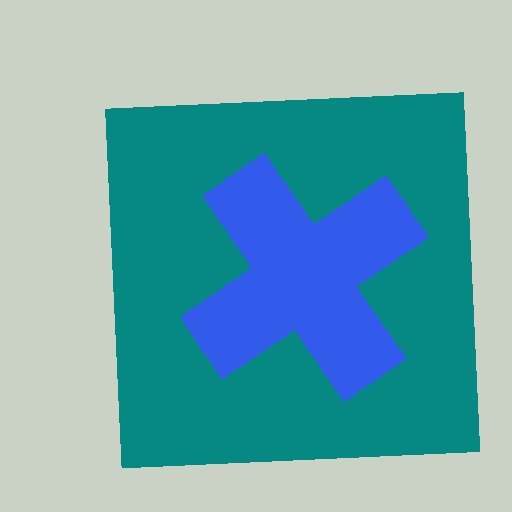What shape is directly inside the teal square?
The blue cross.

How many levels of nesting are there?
2.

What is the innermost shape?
The blue cross.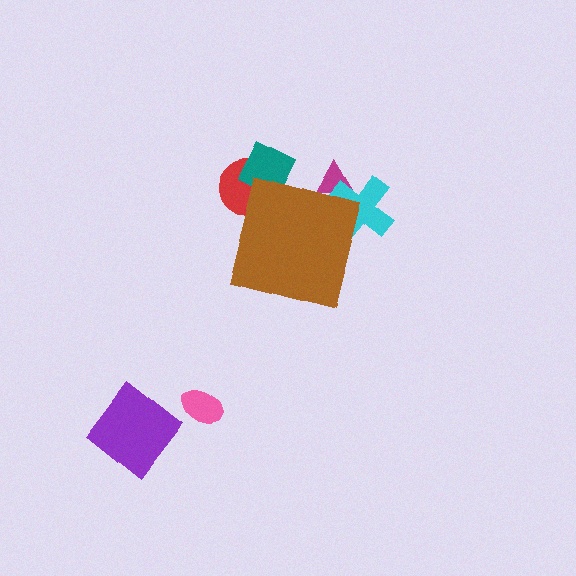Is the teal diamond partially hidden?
Yes, the teal diamond is partially hidden behind the brown square.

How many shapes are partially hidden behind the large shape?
4 shapes are partially hidden.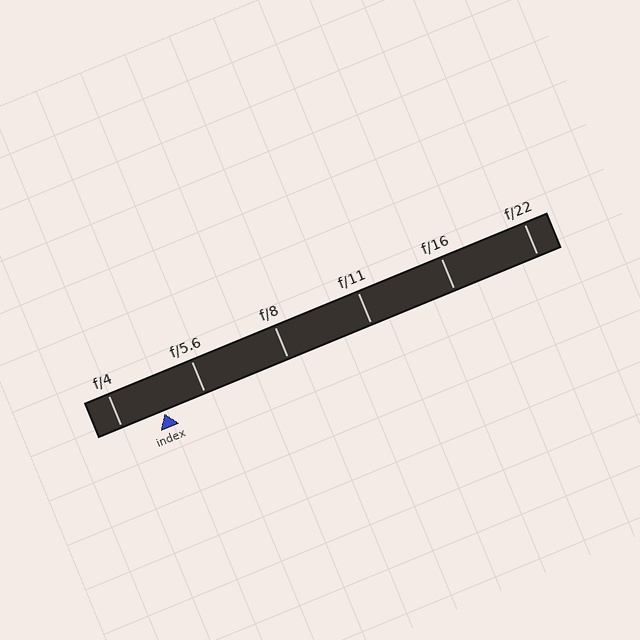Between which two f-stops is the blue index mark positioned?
The index mark is between f/4 and f/5.6.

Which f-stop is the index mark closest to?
The index mark is closest to f/5.6.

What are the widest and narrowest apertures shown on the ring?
The widest aperture shown is f/4 and the narrowest is f/22.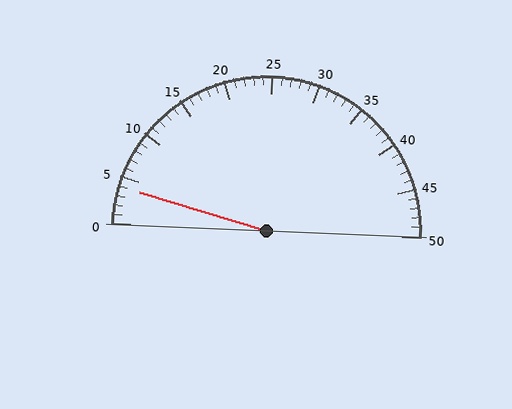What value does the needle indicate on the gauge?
The needle indicates approximately 4.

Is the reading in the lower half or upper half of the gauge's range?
The reading is in the lower half of the range (0 to 50).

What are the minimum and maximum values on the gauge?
The gauge ranges from 0 to 50.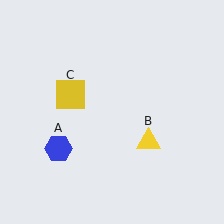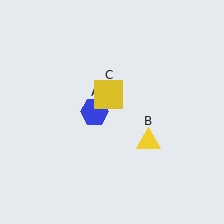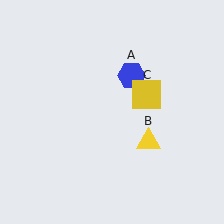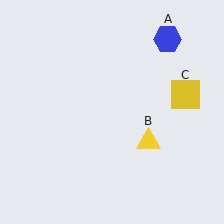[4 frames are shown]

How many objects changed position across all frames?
2 objects changed position: blue hexagon (object A), yellow square (object C).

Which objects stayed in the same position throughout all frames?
Yellow triangle (object B) remained stationary.